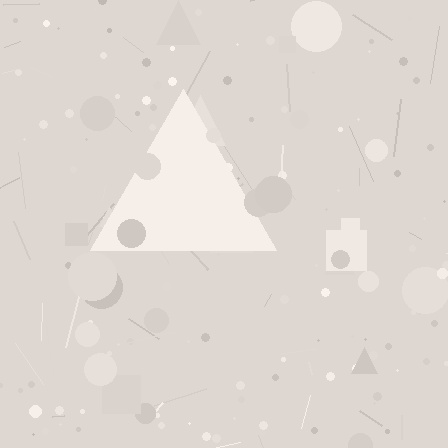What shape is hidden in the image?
A triangle is hidden in the image.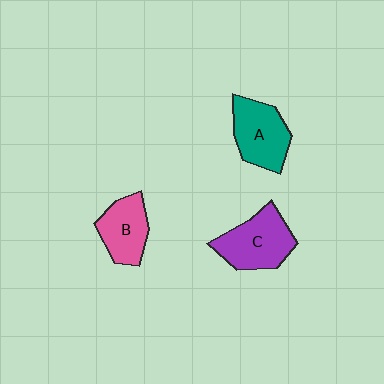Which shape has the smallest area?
Shape B (pink).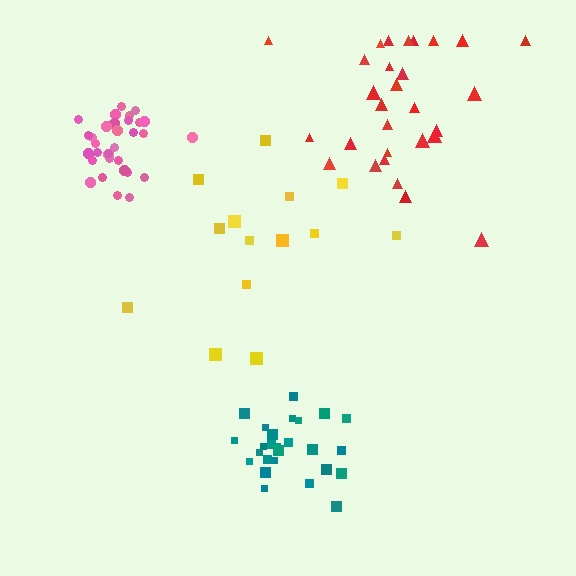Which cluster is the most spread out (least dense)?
Yellow.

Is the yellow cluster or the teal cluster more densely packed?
Teal.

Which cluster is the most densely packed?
Pink.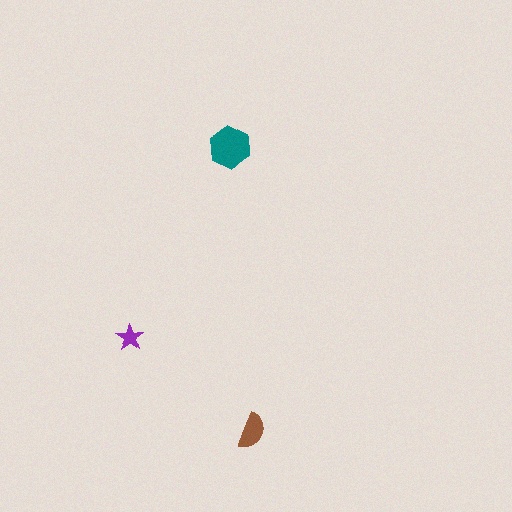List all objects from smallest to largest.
The purple star, the brown semicircle, the teal hexagon.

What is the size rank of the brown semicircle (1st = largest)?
2nd.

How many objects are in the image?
There are 3 objects in the image.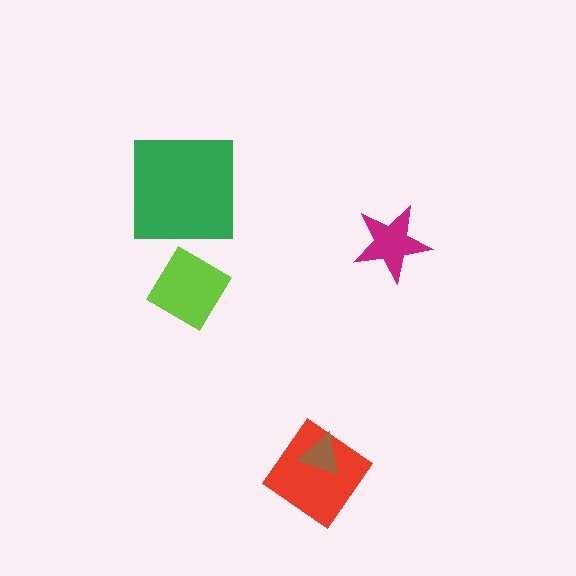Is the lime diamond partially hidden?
No, no other shape covers it.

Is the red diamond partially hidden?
Yes, it is partially covered by another shape.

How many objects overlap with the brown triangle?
1 object overlaps with the brown triangle.